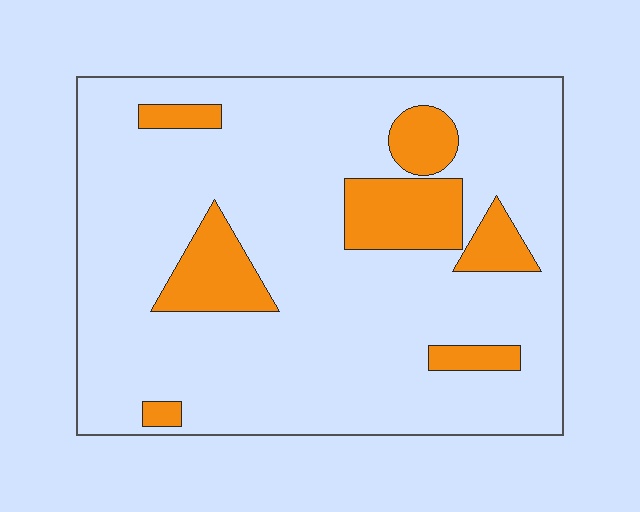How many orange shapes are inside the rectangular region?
7.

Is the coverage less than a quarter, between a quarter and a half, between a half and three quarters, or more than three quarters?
Less than a quarter.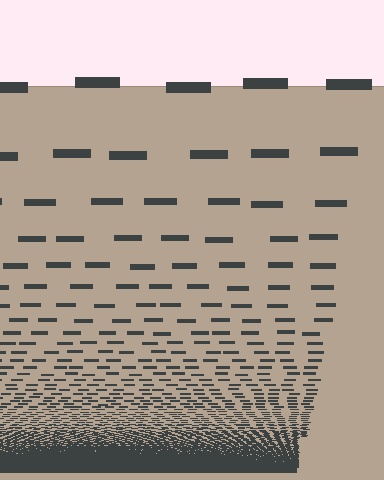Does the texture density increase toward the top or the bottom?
Density increases toward the bottom.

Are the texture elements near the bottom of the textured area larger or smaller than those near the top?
Smaller. The gradient is inverted — elements near the bottom are smaller and denser.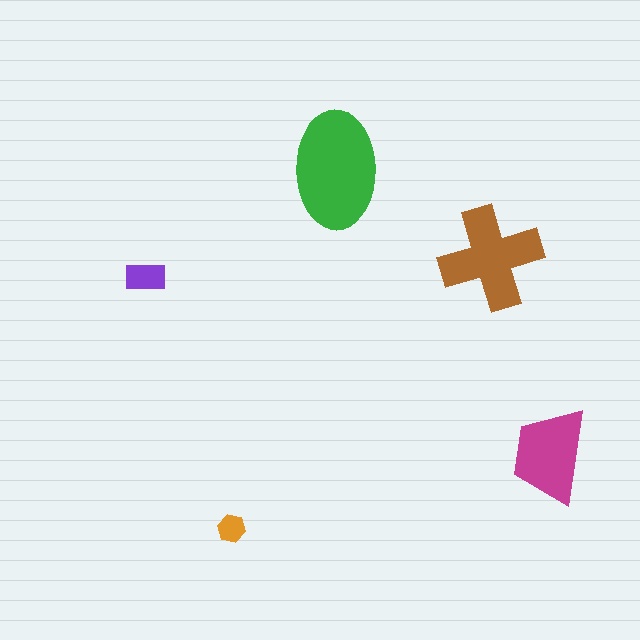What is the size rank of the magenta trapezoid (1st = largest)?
3rd.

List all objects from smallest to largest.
The orange hexagon, the purple rectangle, the magenta trapezoid, the brown cross, the green ellipse.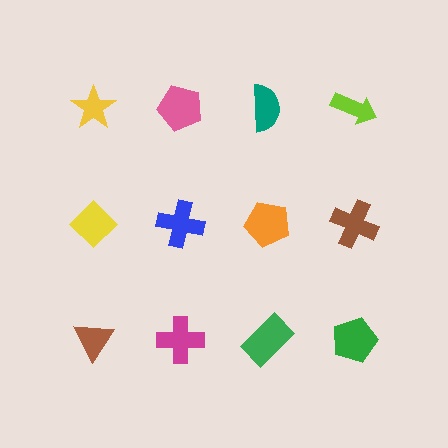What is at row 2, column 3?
An orange pentagon.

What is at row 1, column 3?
A teal semicircle.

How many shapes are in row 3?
4 shapes.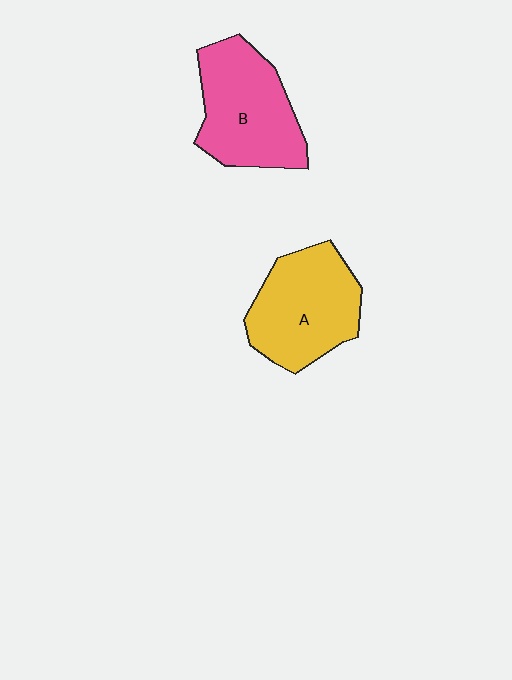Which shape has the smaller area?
Shape A (yellow).